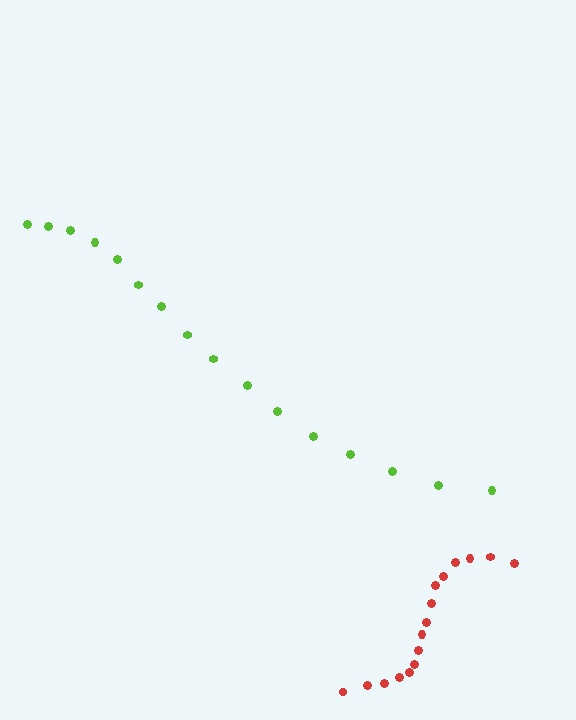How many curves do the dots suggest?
There are 2 distinct paths.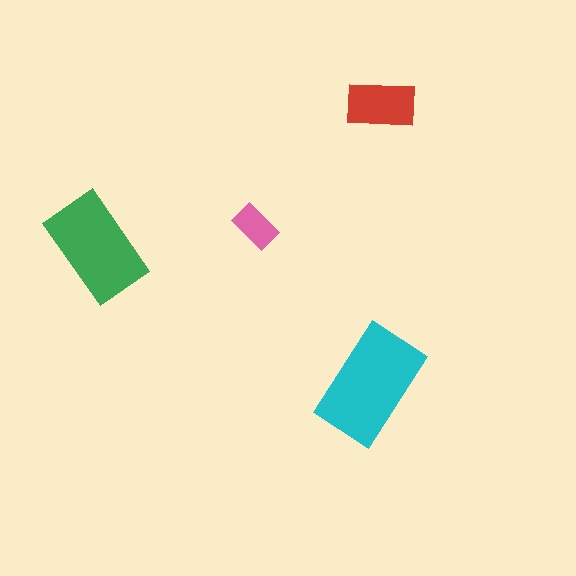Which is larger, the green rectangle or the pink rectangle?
The green one.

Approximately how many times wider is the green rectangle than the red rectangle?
About 1.5 times wider.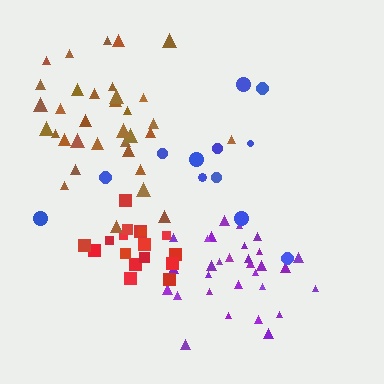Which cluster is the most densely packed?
Red.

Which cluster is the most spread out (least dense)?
Blue.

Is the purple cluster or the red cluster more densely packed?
Red.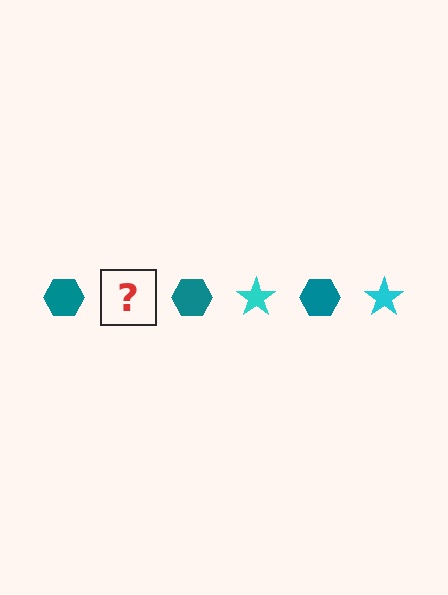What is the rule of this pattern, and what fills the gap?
The rule is that the pattern alternates between teal hexagon and cyan star. The gap should be filled with a cyan star.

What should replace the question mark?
The question mark should be replaced with a cyan star.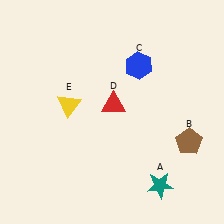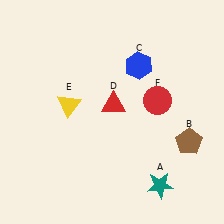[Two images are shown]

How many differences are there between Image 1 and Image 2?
There is 1 difference between the two images.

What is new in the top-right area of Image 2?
A red circle (F) was added in the top-right area of Image 2.